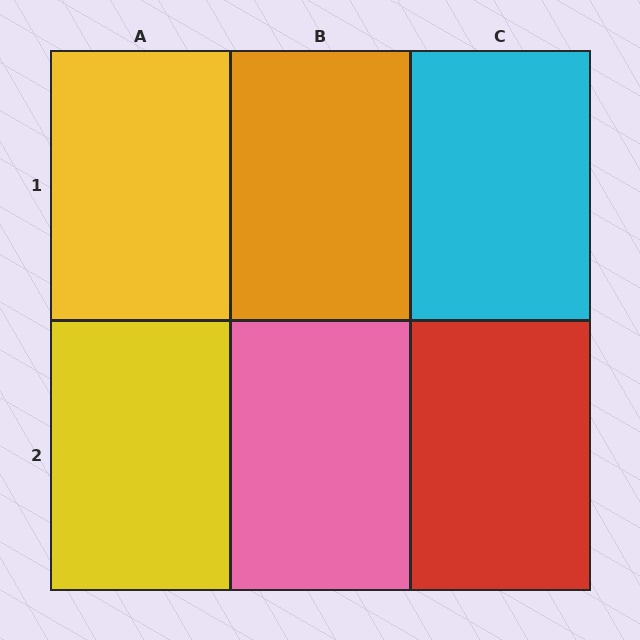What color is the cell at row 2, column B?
Pink.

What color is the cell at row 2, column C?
Red.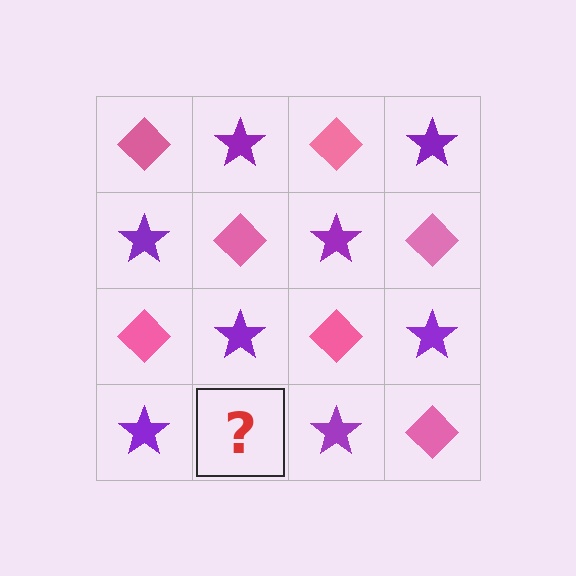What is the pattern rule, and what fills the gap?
The rule is that it alternates pink diamond and purple star in a checkerboard pattern. The gap should be filled with a pink diamond.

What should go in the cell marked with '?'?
The missing cell should contain a pink diamond.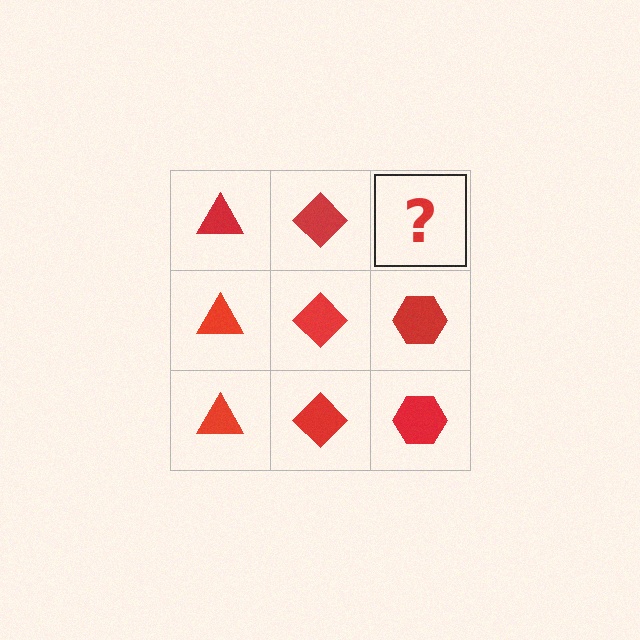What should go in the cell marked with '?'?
The missing cell should contain a red hexagon.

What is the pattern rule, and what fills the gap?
The rule is that each column has a consistent shape. The gap should be filled with a red hexagon.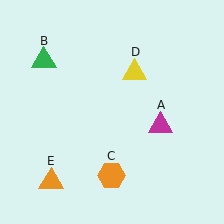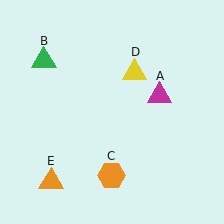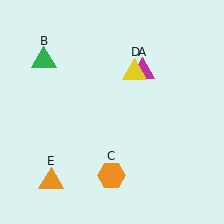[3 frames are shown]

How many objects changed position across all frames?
1 object changed position: magenta triangle (object A).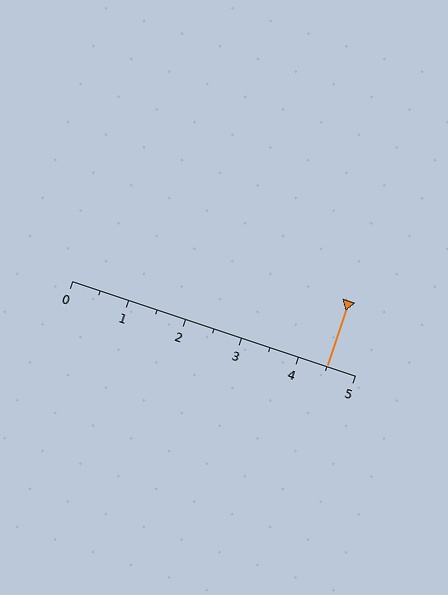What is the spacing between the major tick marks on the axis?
The major ticks are spaced 1 apart.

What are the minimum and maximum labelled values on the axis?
The axis runs from 0 to 5.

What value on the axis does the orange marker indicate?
The marker indicates approximately 4.5.